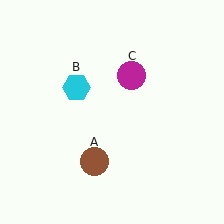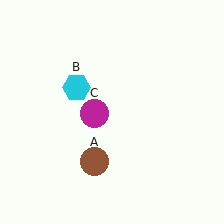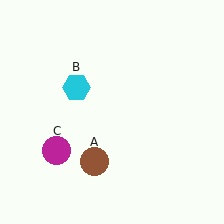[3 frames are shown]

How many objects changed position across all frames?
1 object changed position: magenta circle (object C).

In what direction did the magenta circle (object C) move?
The magenta circle (object C) moved down and to the left.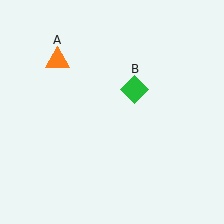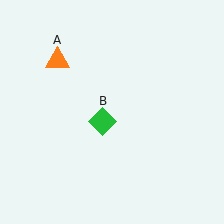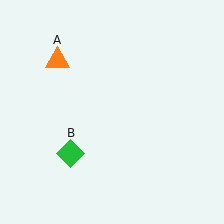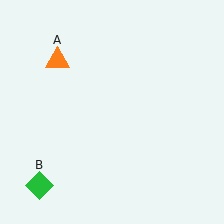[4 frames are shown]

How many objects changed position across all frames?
1 object changed position: green diamond (object B).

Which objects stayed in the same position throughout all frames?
Orange triangle (object A) remained stationary.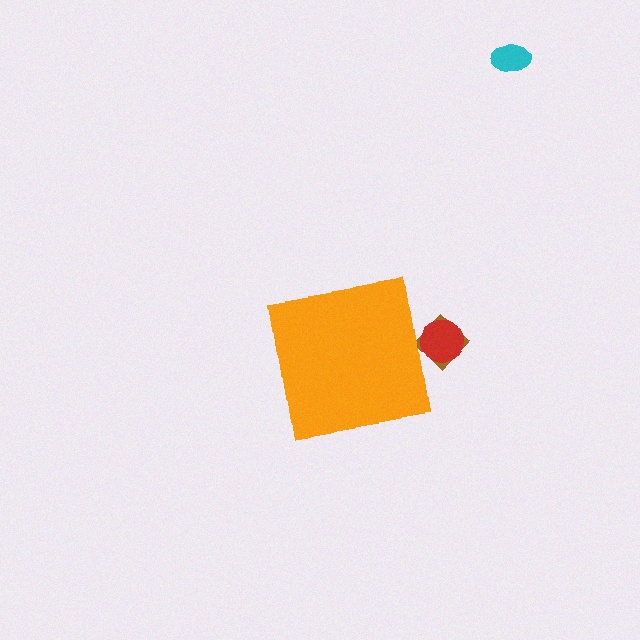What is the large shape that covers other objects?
An orange square.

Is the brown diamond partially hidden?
Yes, the brown diamond is partially hidden behind the orange square.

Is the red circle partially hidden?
Yes, the red circle is partially hidden behind the orange square.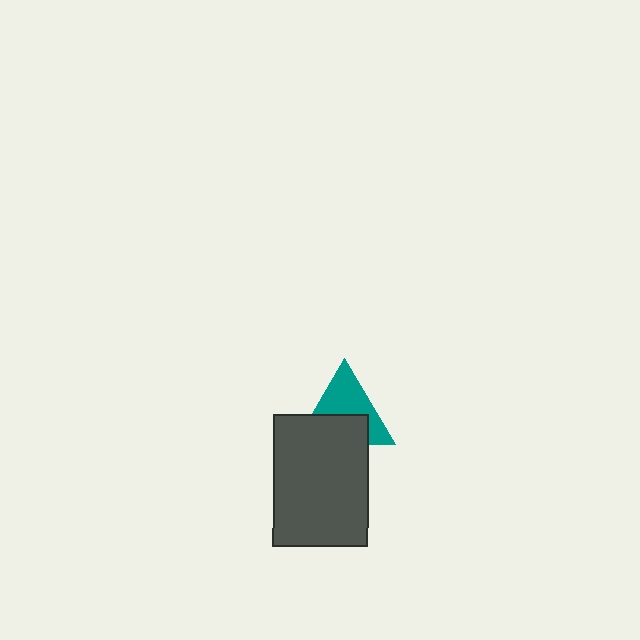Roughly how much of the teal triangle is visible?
About half of it is visible (roughly 53%).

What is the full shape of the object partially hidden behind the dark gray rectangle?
The partially hidden object is a teal triangle.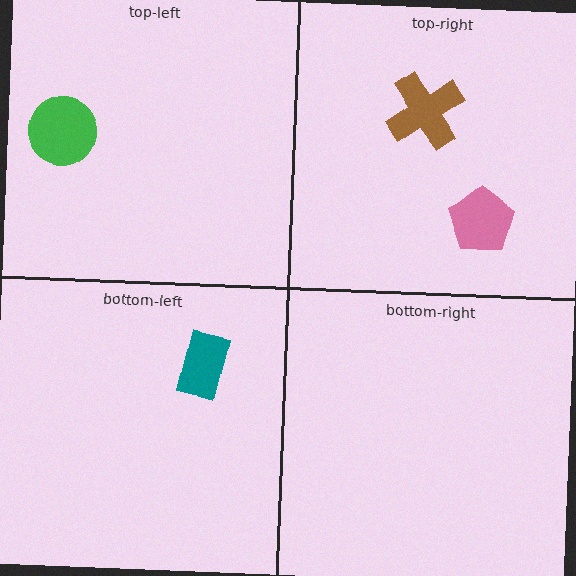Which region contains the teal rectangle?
The bottom-left region.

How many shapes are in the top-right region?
2.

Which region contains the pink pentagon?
The top-right region.